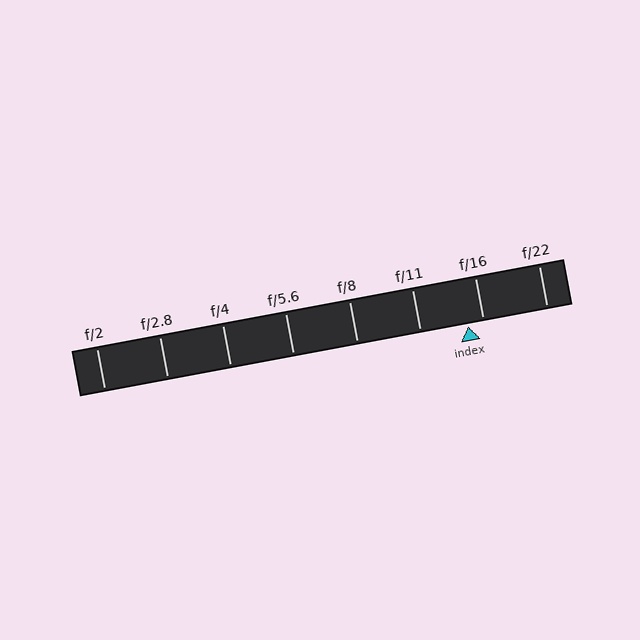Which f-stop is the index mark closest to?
The index mark is closest to f/16.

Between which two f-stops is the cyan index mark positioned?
The index mark is between f/11 and f/16.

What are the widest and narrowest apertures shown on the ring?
The widest aperture shown is f/2 and the narrowest is f/22.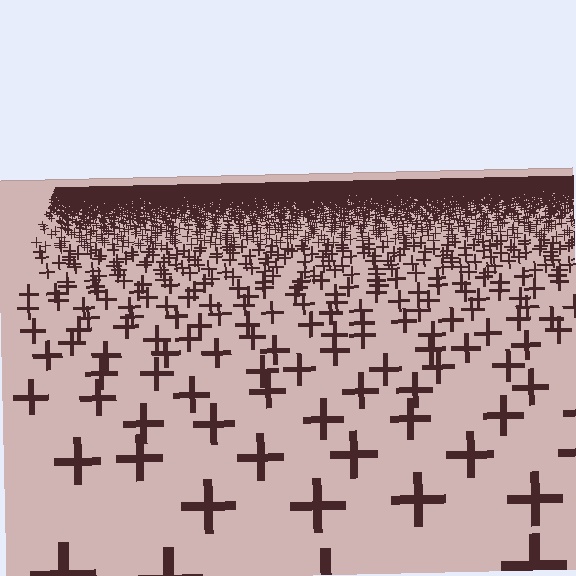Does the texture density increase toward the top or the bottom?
Density increases toward the top.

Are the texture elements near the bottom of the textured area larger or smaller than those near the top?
Larger. Near the bottom, elements are closer to the viewer and appear at a bigger on-screen size.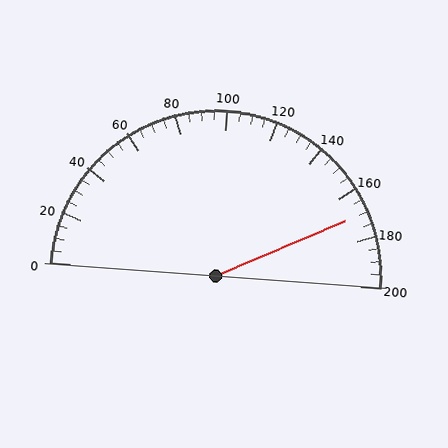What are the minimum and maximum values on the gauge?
The gauge ranges from 0 to 200.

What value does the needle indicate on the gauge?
The needle indicates approximately 170.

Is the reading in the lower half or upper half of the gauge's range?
The reading is in the upper half of the range (0 to 200).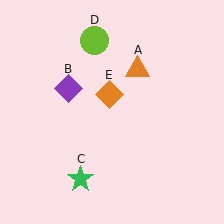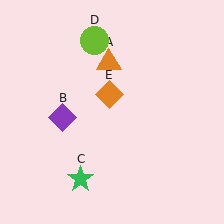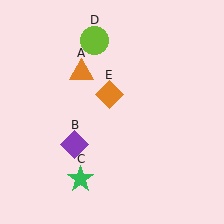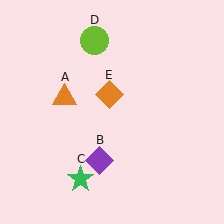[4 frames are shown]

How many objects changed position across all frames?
2 objects changed position: orange triangle (object A), purple diamond (object B).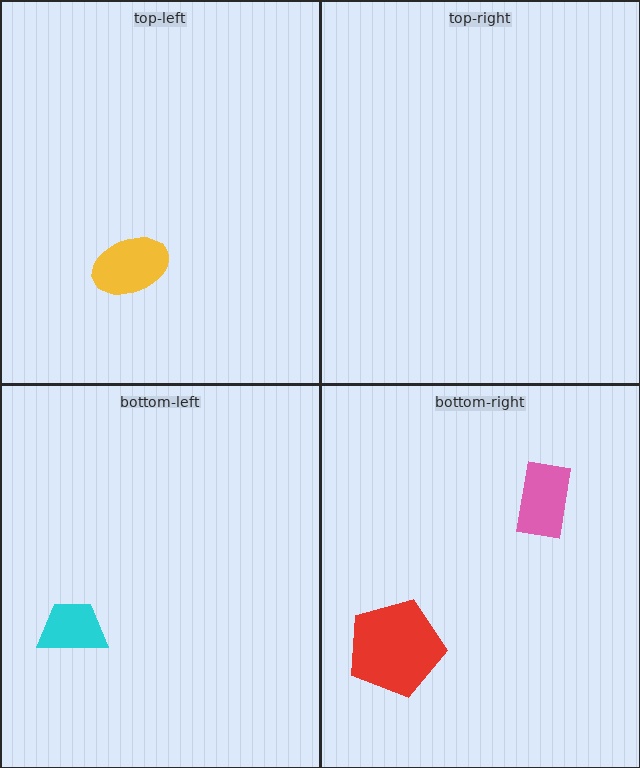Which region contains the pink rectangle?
The bottom-right region.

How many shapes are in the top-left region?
1.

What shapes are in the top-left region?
The yellow ellipse.